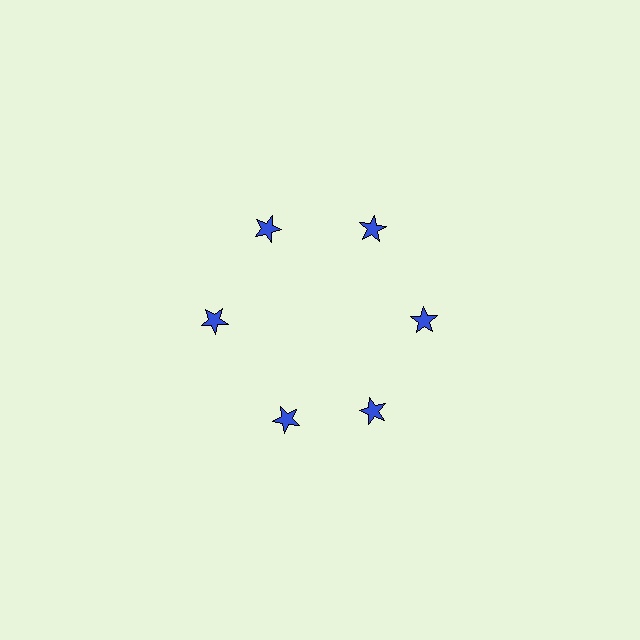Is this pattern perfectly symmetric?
No. The 6 blue stars are arranged in a ring, but one element near the 7 o'clock position is rotated out of alignment along the ring, breaking the 6-fold rotational symmetry.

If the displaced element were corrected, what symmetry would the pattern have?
It would have 6-fold rotational symmetry — the pattern would map onto itself every 60 degrees.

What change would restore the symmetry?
The symmetry would be restored by rotating it back into even spacing with its neighbors so that all 6 stars sit at equal angles and equal distance from the center.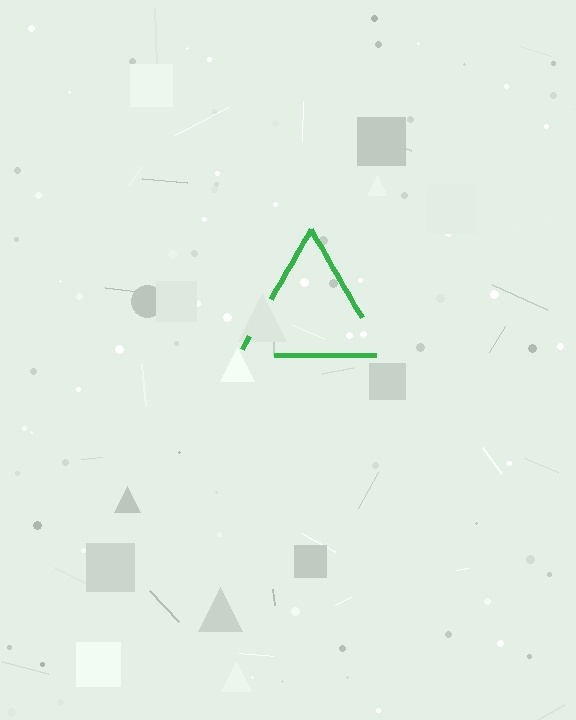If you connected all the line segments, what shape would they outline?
They would outline a triangle.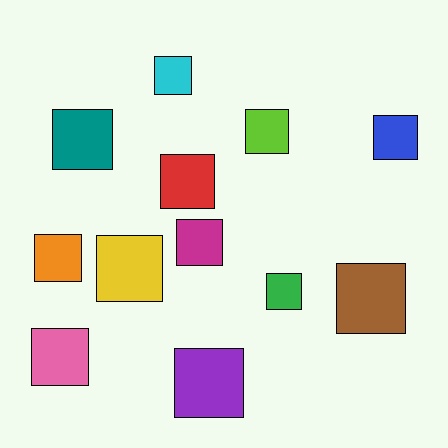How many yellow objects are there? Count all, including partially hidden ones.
There is 1 yellow object.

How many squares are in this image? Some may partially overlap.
There are 12 squares.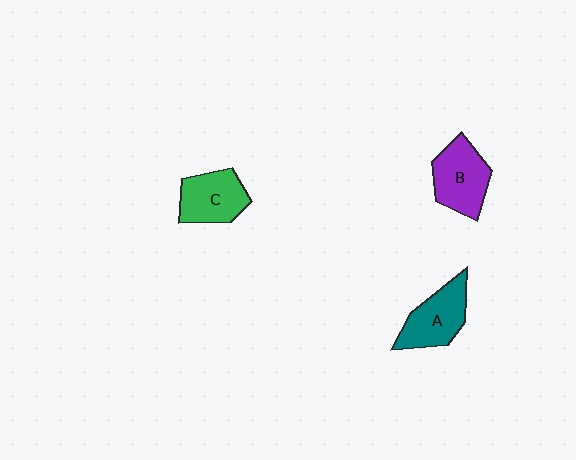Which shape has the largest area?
Shape B (purple).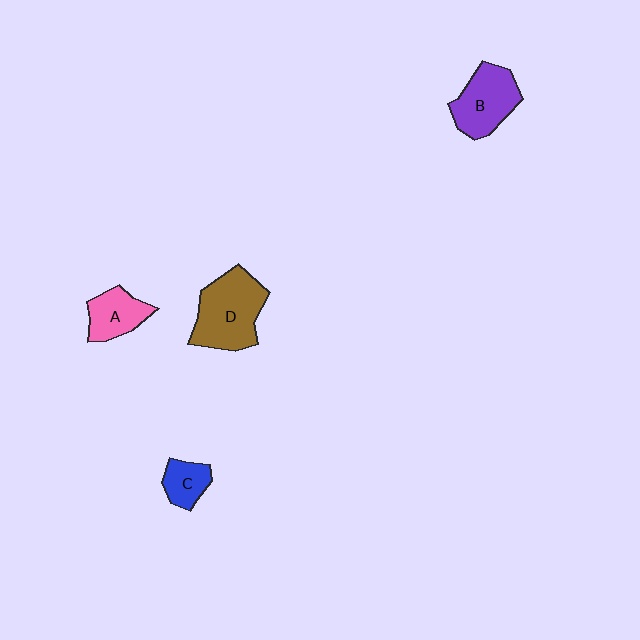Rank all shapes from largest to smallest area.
From largest to smallest: D (brown), B (purple), A (pink), C (blue).